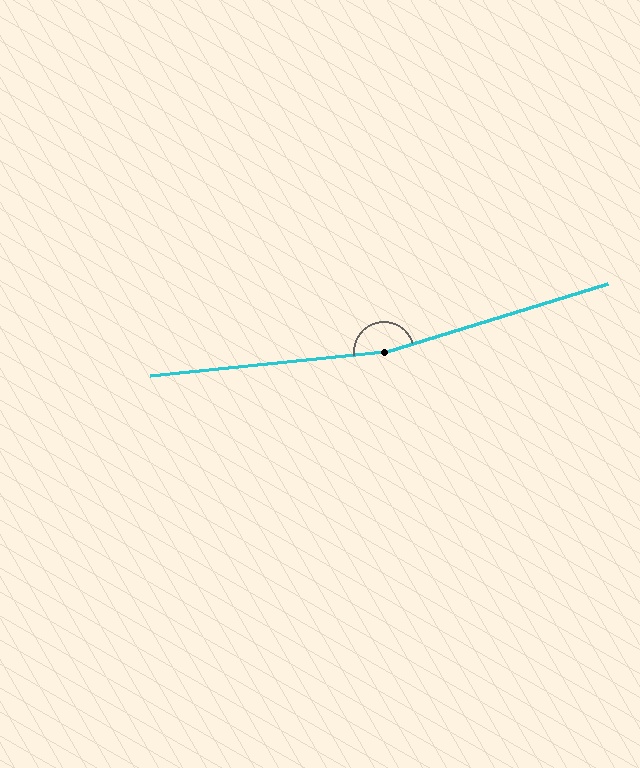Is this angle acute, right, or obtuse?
It is obtuse.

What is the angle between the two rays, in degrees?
Approximately 169 degrees.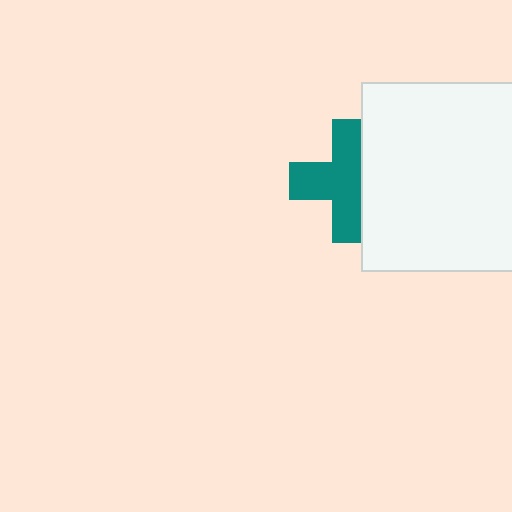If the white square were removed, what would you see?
You would see the complete teal cross.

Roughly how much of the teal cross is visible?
Most of it is visible (roughly 67%).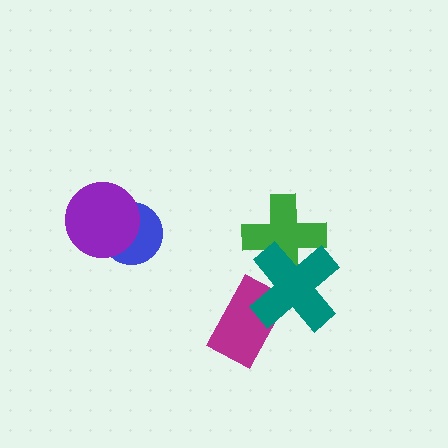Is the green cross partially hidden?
Yes, it is partially covered by another shape.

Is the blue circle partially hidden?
Yes, it is partially covered by another shape.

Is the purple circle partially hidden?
No, no other shape covers it.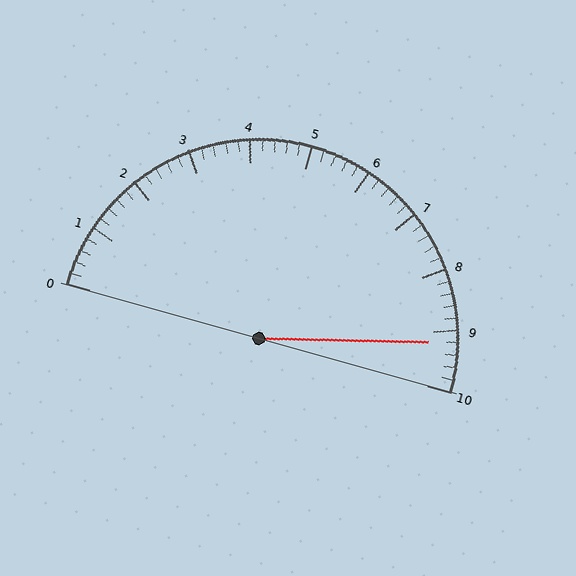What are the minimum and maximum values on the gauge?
The gauge ranges from 0 to 10.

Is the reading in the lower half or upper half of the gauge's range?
The reading is in the upper half of the range (0 to 10).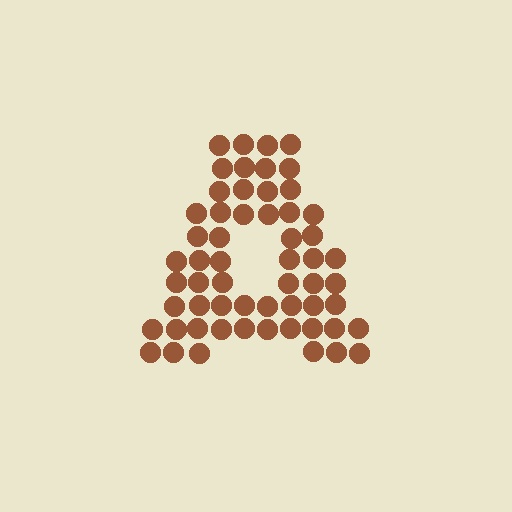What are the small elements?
The small elements are circles.